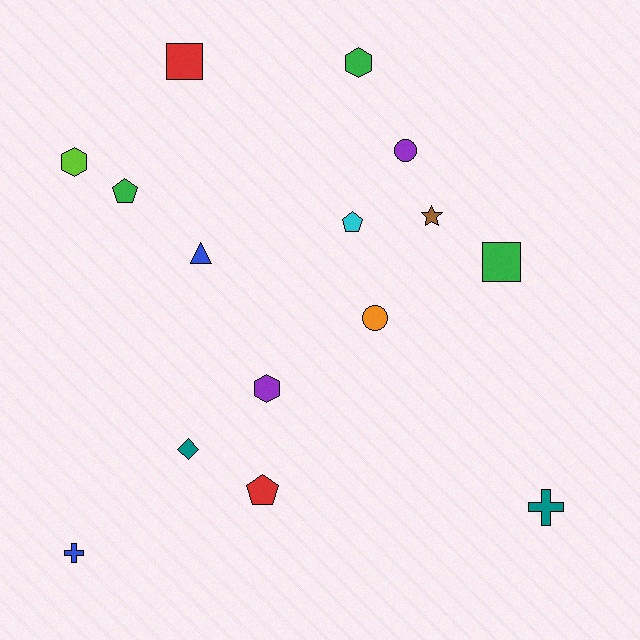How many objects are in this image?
There are 15 objects.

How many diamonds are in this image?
There is 1 diamond.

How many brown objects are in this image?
There is 1 brown object.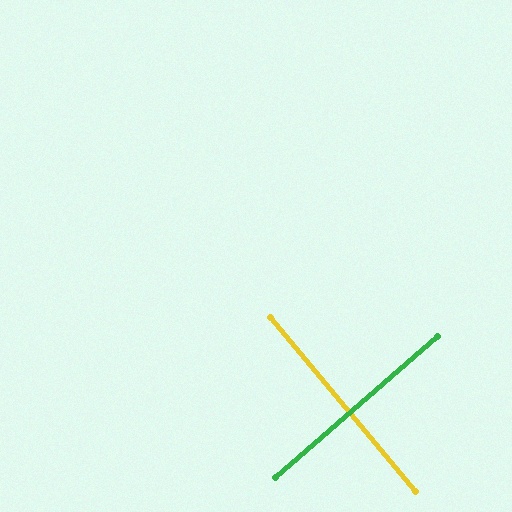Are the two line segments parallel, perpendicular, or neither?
Perpendicular — they meet at approximately 89°.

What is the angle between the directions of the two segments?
Approximately 89 degrees.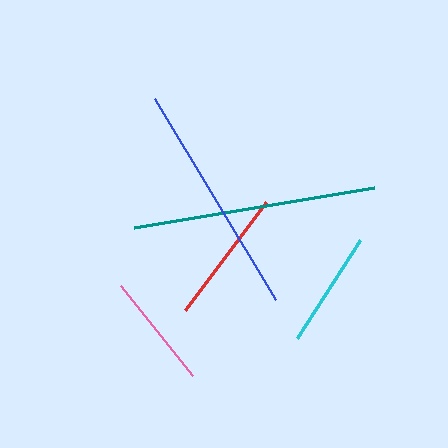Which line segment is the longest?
The teal line is the longest at approximately 243 pixels.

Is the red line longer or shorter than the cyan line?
The red line is longer than the cyan line.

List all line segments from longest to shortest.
From longest to shortest: teal, blue, red, cyan, pink.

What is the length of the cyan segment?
The cyan segment is approximately 116 pixels long.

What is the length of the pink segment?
The pink segment is approximately 115 pixels long.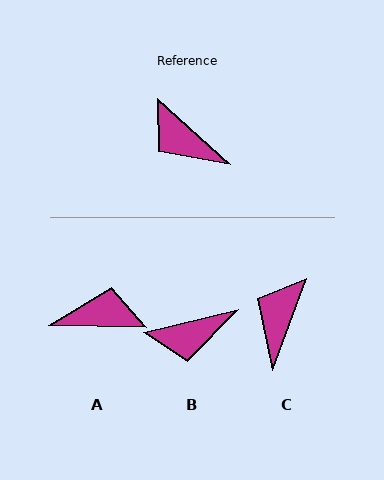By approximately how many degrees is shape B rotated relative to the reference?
Approximately 56 degrees counter-clockwise.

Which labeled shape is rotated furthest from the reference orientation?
A, about 139 degrees away.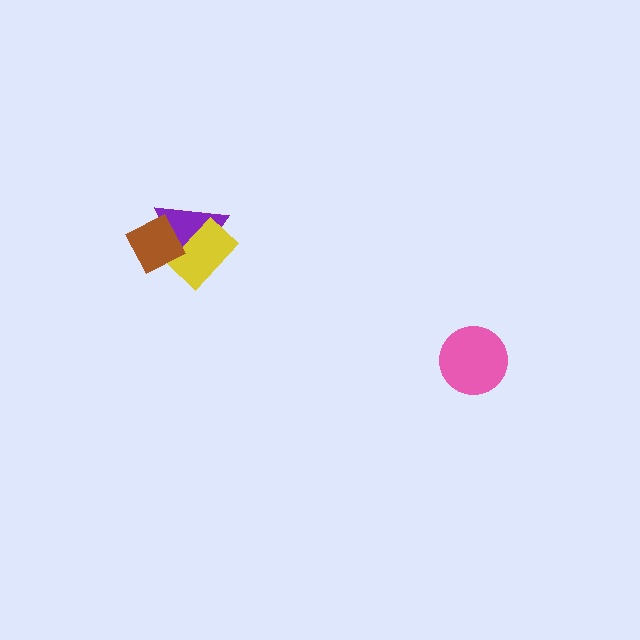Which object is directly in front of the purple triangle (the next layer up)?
The yellow rectangle is directly in front of the purple triangle.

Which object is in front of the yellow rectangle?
The brown diamond is in front of the yellow rectangle.